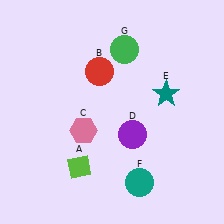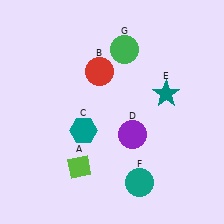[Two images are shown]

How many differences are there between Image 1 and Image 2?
There is 1 difference between the two images.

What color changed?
The hexagon (C) changed from pink in Image 1 to teal in Image 2.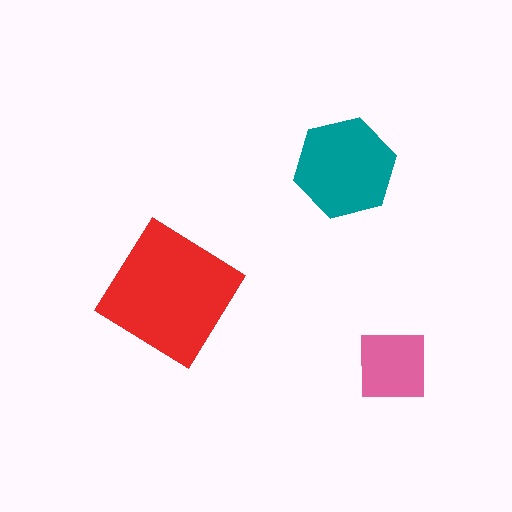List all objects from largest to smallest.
The red diamond, the teal hexagon, the pink square.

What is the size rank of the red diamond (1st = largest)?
1st.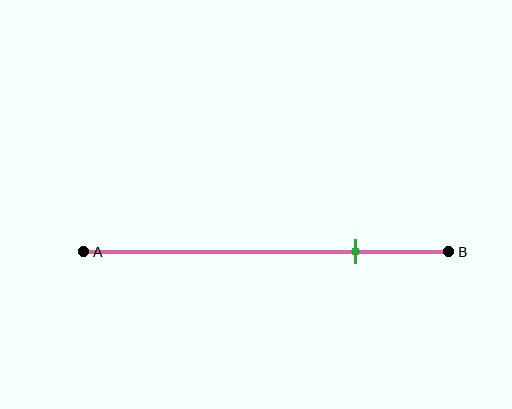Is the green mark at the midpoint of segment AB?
No, the mark is at about 75% from A, not at the 50% midpoint.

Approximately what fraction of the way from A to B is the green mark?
The green mark is approximately 75% of the way from A to B.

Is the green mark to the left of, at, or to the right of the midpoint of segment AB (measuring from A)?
The green mark is to the right of the midpoint of segment AB.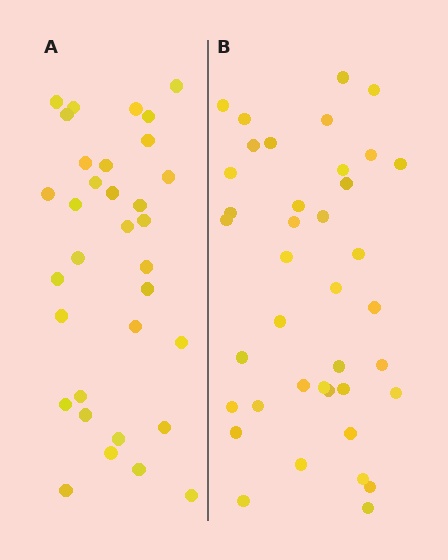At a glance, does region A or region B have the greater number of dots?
Region B (the right region) has more dots.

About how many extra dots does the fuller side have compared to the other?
Region B has about 6 more dots than region A.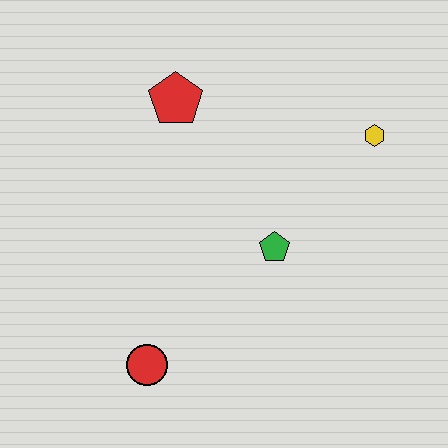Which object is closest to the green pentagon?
The yellow hexagon is closest to the green pentagon.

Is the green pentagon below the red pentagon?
Yes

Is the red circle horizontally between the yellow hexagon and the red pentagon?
No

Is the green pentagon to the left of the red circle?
No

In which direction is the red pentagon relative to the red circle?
The red pentagon is above the red circle.